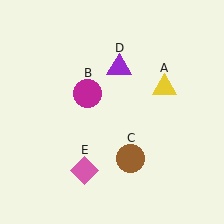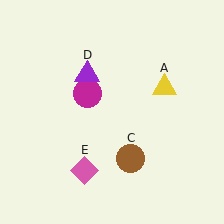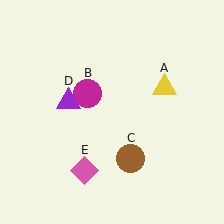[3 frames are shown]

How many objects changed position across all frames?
1 object changed position: purple triangle (object D).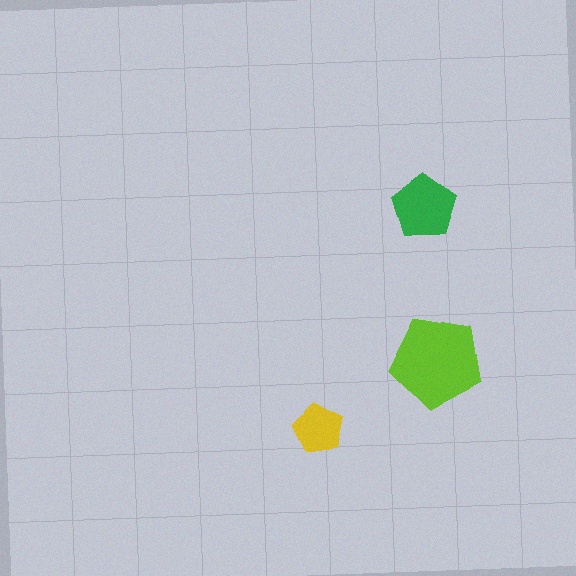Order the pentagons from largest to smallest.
the lime one, the green one, the yellow one.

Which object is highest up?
The green pentagon is topmost.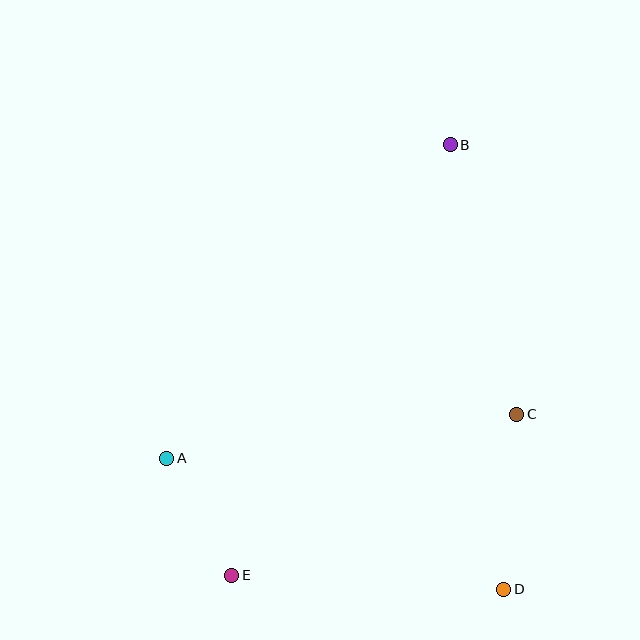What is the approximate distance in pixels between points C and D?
The distance between C and D is approximately 175 pixels.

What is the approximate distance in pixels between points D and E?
The distance between D and E is approximately 272 pixels.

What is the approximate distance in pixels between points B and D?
The distance between B and D is approximately 448 pixels.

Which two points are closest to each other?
Points A and E are closest to each other.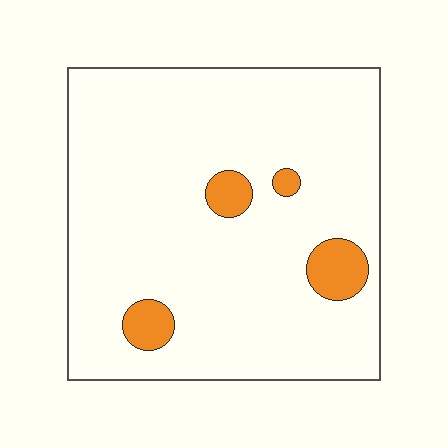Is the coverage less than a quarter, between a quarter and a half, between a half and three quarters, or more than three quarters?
Less than a quarter.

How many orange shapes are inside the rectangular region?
4.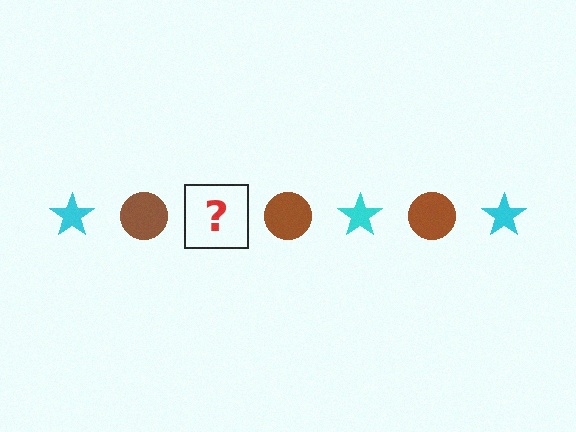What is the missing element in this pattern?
The missing element is a cyan star.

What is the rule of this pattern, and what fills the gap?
The rule is that the pattern alternates between cyan star and brown circle. The gap should be filled with a cyan star.